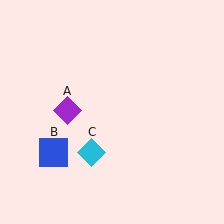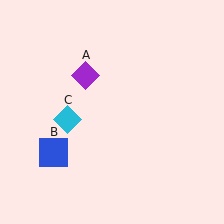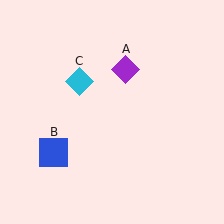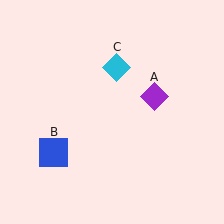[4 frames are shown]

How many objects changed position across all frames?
2 objects changed position: purple diamond (object A), cyan diamond (object C).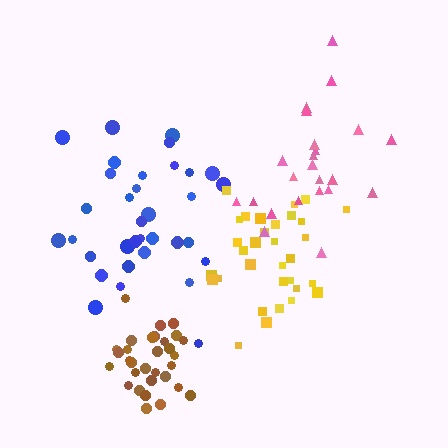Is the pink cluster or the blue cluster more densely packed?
Blue.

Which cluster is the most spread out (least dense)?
Pink.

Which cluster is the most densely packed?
Brown.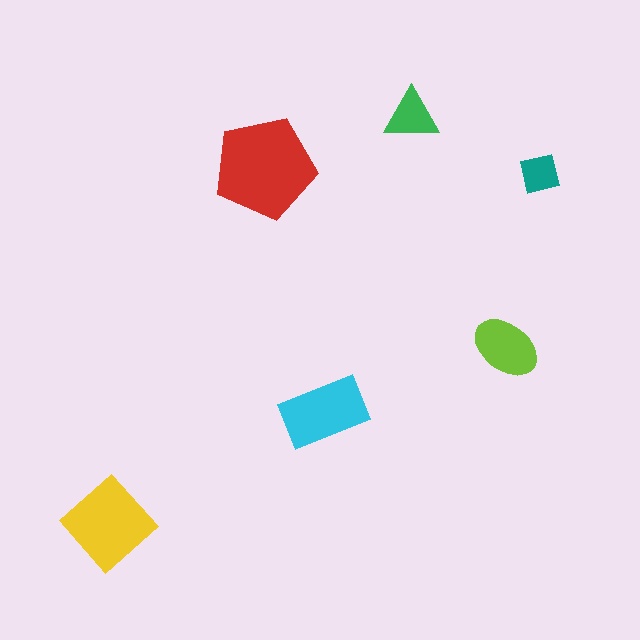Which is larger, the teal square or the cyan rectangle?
The cyan rectangle.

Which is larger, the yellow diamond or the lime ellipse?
The yellow diamond.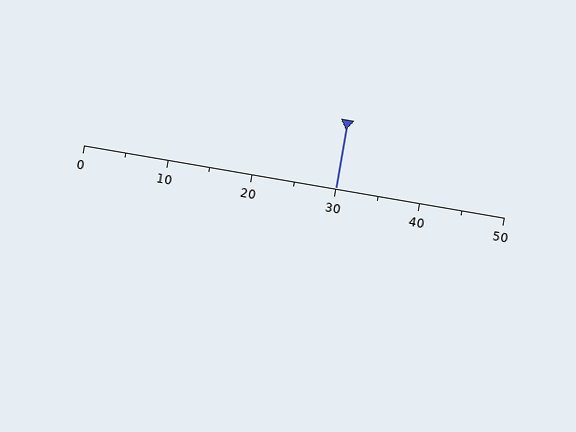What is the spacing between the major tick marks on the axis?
The major ticks are spaced 10 apart.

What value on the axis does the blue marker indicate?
The marker indicates approximately 30.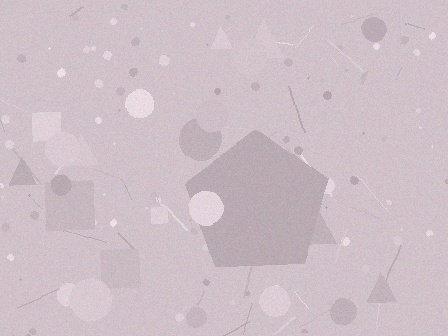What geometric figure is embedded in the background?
A pentagon is embedded in the background.